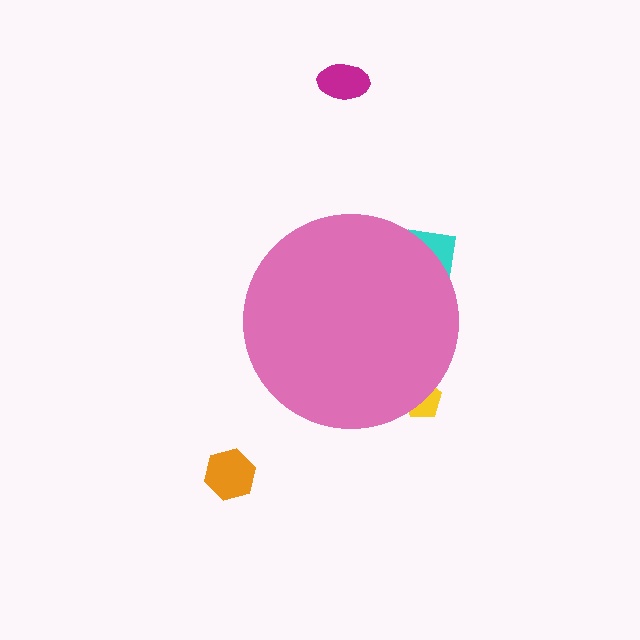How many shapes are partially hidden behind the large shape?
2 shapes are partially hidden.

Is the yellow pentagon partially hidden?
Yes, the yellow pentagon is partially hidden behind the pink circle.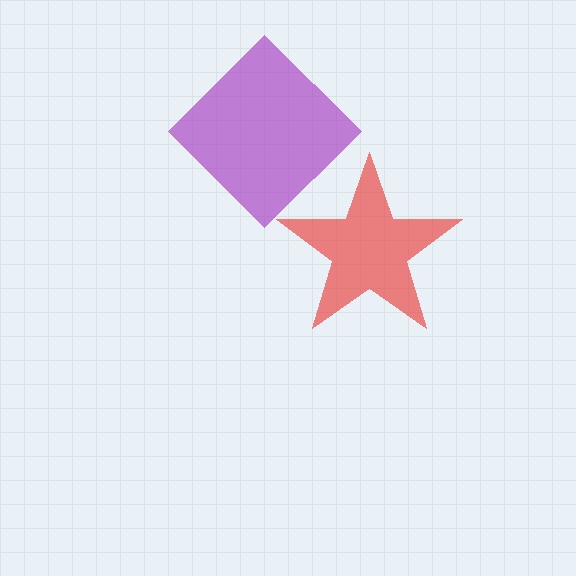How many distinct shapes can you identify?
There are 2 distinct shapes: a purple diamond, a red star.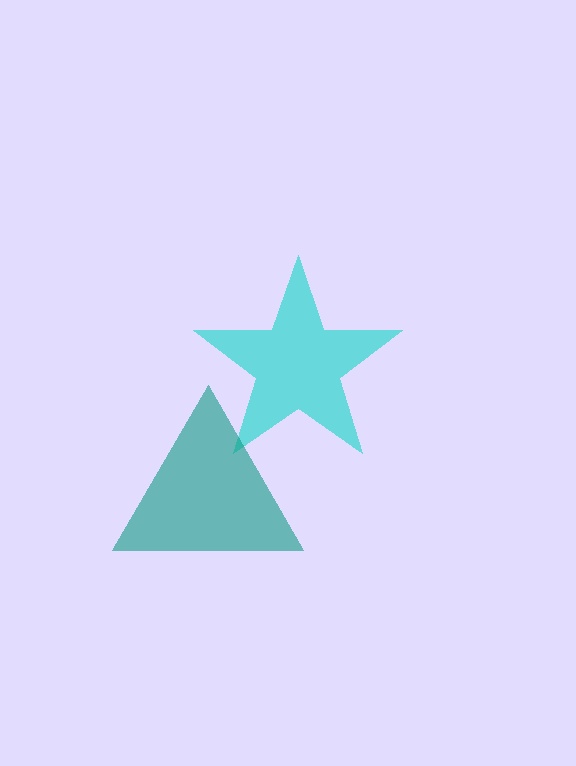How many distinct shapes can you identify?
There are 2 distinct shapes: a cyan star, a teal triangle.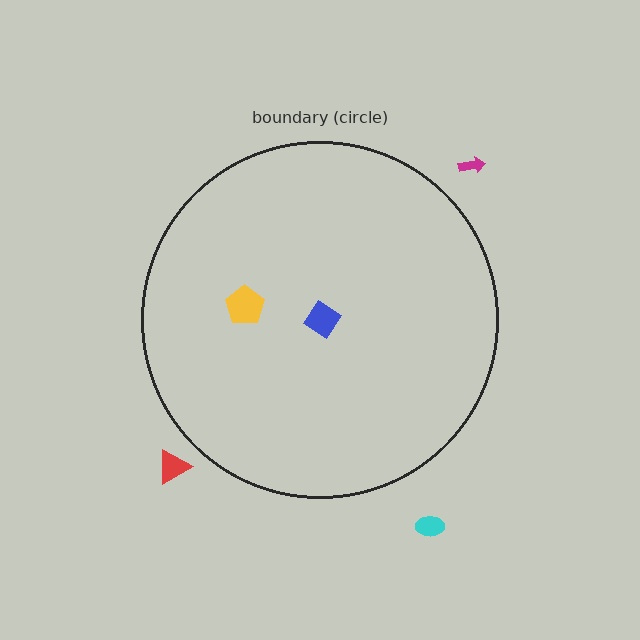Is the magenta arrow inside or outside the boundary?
Outside.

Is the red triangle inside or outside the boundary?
Outside.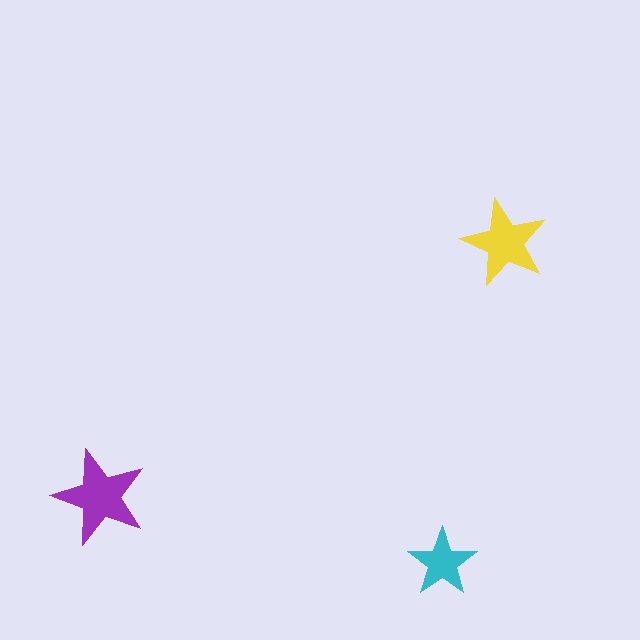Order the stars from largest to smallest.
the purple one, the yellow one, the cyan one.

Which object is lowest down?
The cyan star is bottommost.